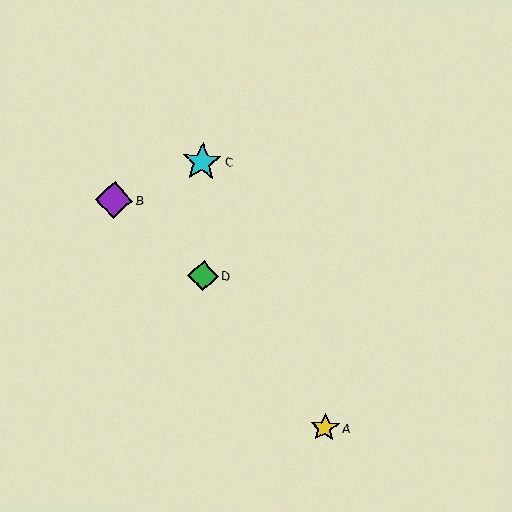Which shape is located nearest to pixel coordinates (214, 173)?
The cyan star (labeled C) at (202, 162) is nearest to that location.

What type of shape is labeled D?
Shape D is a green diamond.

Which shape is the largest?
The cyan star (labeled C) is the largest.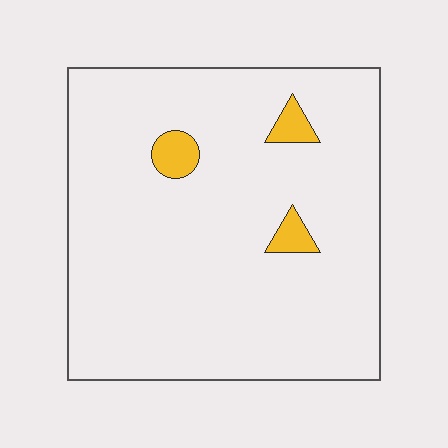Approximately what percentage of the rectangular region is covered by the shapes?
Approximately 5%.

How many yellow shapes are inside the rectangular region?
3.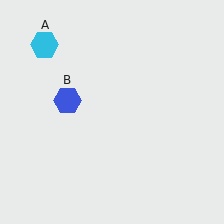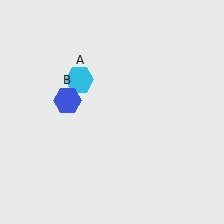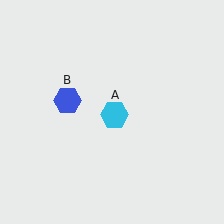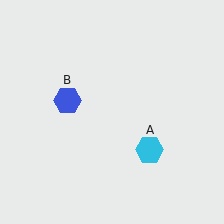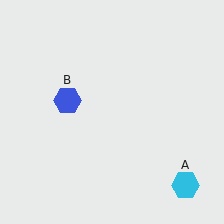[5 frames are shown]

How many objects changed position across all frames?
1 object changed position: cyan hexagon (object A).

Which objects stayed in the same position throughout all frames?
Blue hexagon (object B) remained stationary.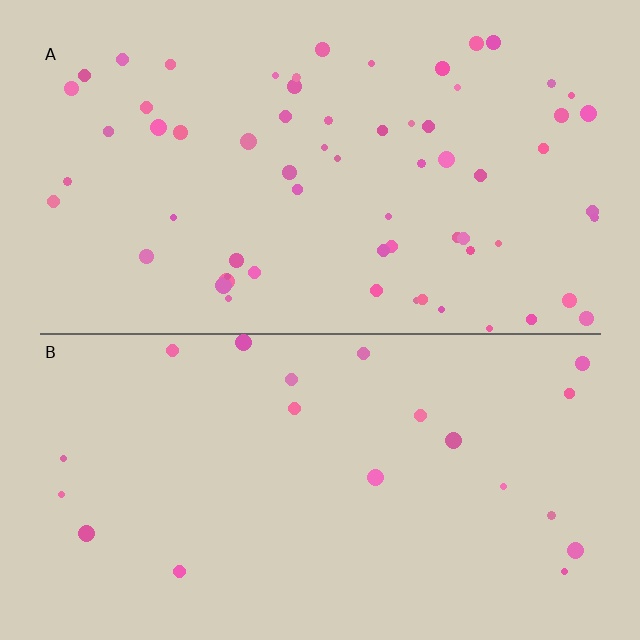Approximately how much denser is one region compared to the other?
Approximately 3.1× — region A over region B.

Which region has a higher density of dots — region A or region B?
A (the top).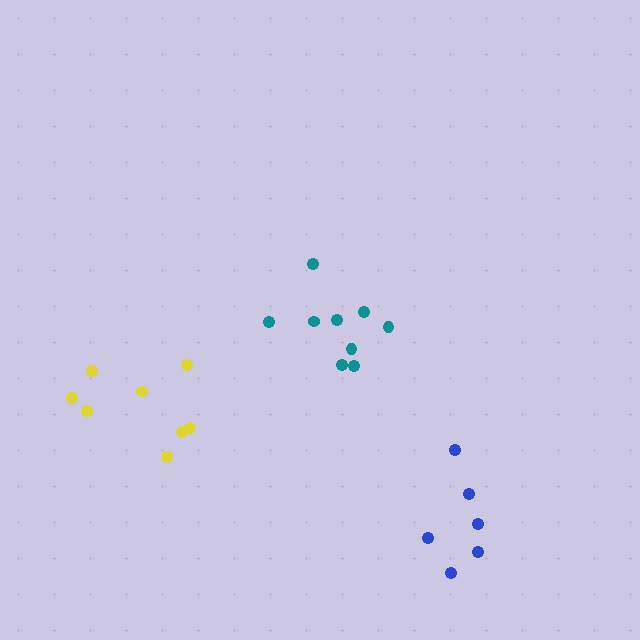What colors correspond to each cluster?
The clusters are colored: teal, yellow, blue.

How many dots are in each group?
Group 1: 9 dots, Group 2: 8 dots, Group 3: 6 dots (23 total).